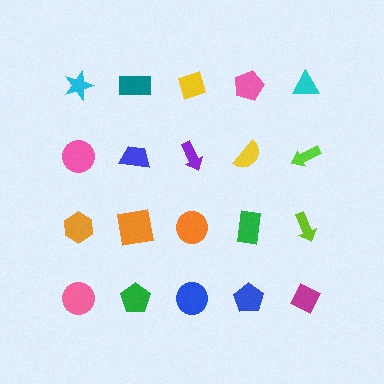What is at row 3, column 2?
An orange square.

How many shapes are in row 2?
5 shapes.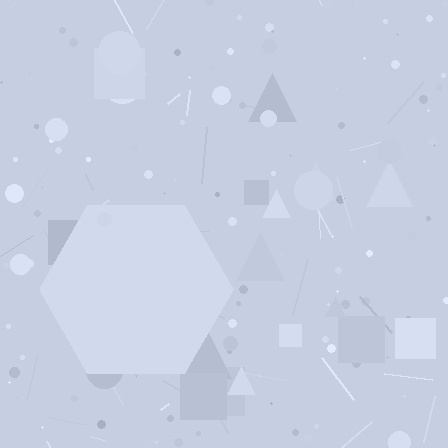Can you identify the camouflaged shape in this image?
The camouflaged shape is a hexagon.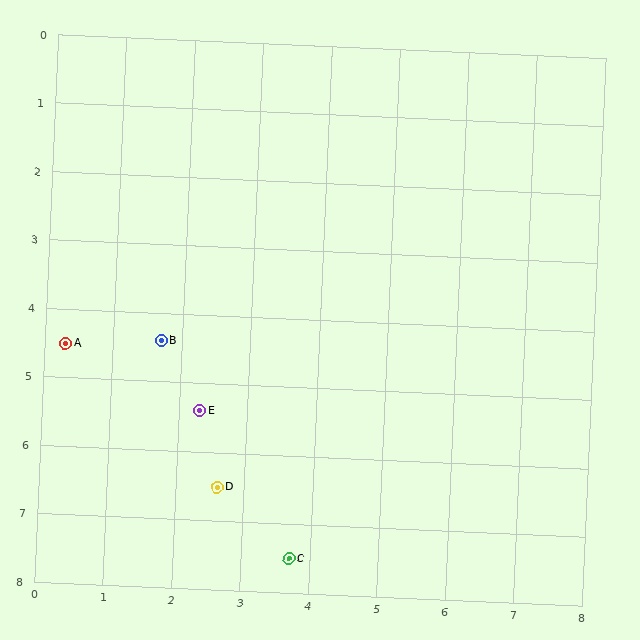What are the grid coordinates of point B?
Point B is at approximately (1.7, 4.4).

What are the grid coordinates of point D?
Point D is at approximately (2.6, 6.5).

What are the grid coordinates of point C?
Point C is at approximately (3.7, 7.5).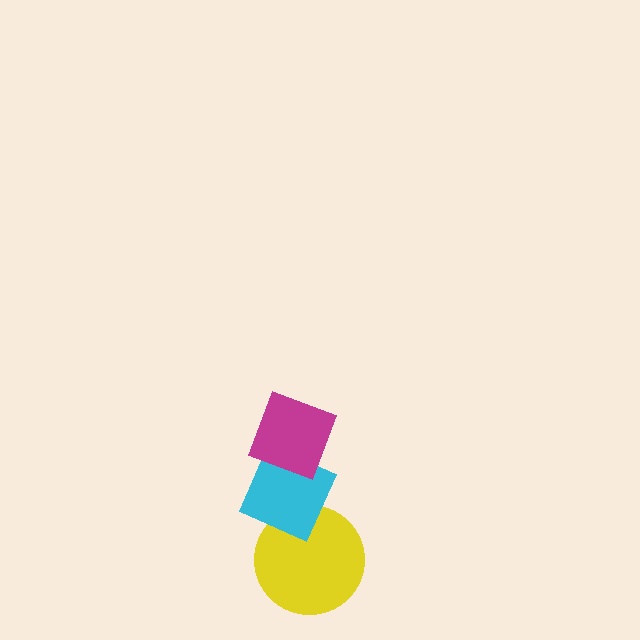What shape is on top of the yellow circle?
The cyan diamond is on top of the yellow circle.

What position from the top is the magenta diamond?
The magenta diamond is 1st from the top.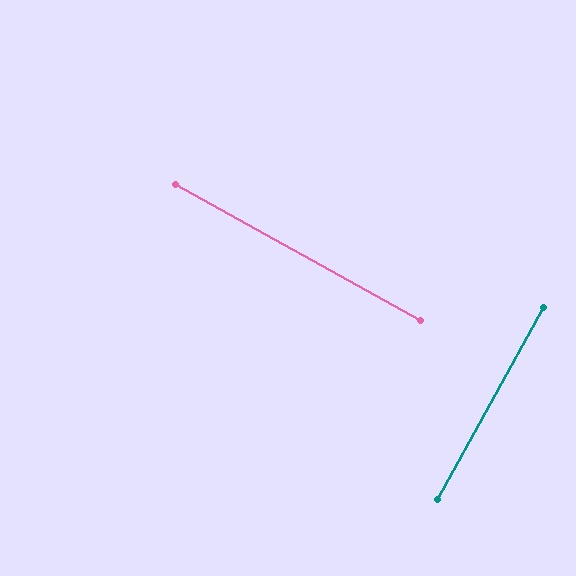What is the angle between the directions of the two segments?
Approximately 90 degrees.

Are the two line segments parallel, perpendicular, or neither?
Perpendicular — they meet at approximately 90°.